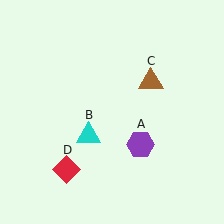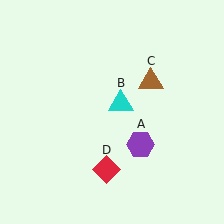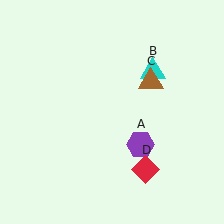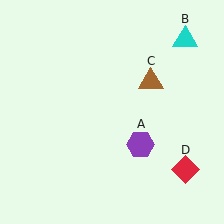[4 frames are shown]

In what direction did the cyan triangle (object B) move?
The cyan triangle (object B) moved up and to the right.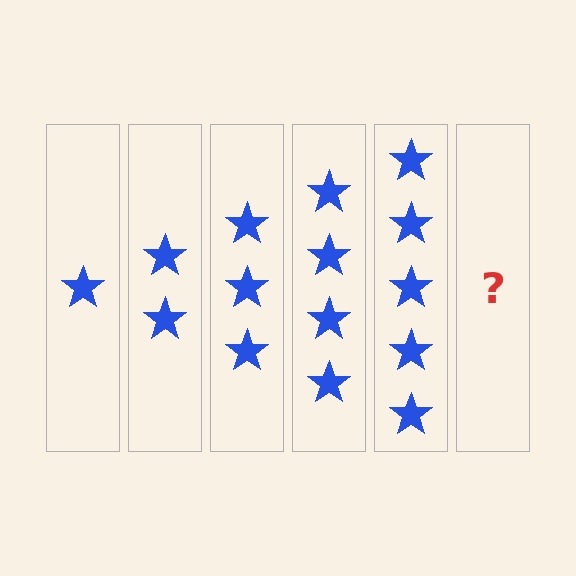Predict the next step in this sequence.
The next step is 6 stars.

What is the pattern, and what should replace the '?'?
The pattern is that each step adds one more star. The '?' should be 6 stars.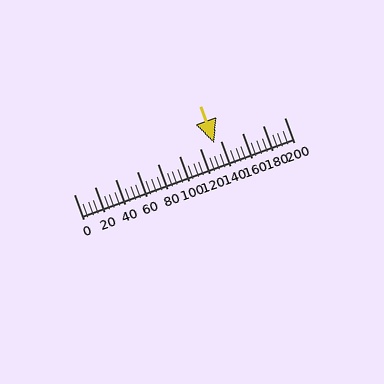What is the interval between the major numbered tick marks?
The major tick marks are spaced 20 units apart.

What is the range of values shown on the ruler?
The ruler shows values from 0 to 200.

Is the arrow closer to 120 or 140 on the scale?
The arrow is closer to 140.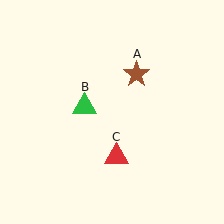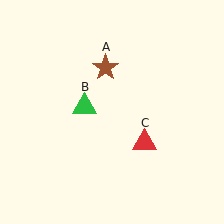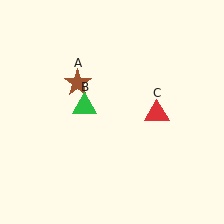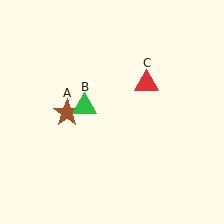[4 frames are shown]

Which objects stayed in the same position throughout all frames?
Green triangle (object B) remained stationary.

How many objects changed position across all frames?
2 objects changed position: brown star (object A), red triangle (object C).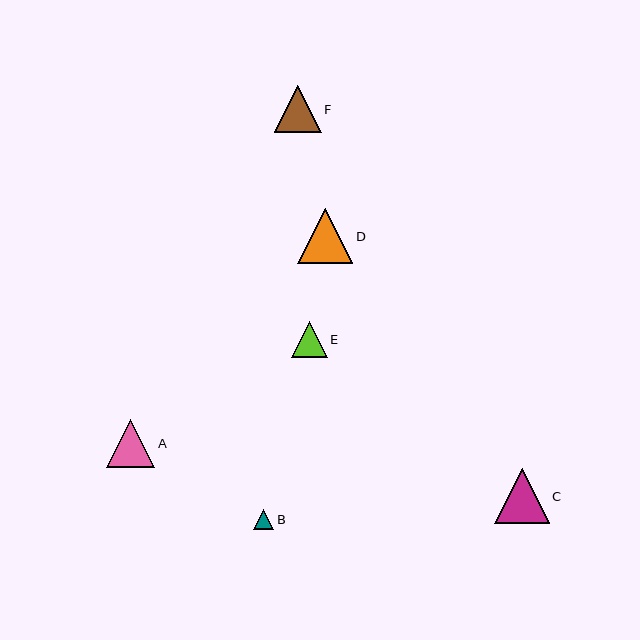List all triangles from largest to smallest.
From largest to smallest: D, C, A, F, E, B.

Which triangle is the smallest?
Triangle B is the smallest with a size of approximately 20 pixels.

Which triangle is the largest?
Triangle D is the largest with a size of approximately 55 pixels.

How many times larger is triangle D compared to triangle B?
Triangle D is approximately 2.8 times the size of triangle B.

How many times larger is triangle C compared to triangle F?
Triangle C is approximately 1.2 times the size of triangle F.